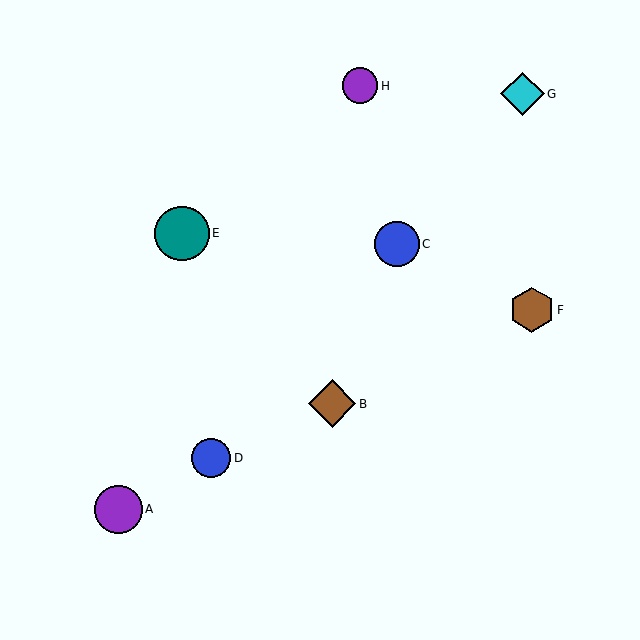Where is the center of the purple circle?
The center of the purple circle is at (118, 509).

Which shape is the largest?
The teal circle (labeled E) is the largest.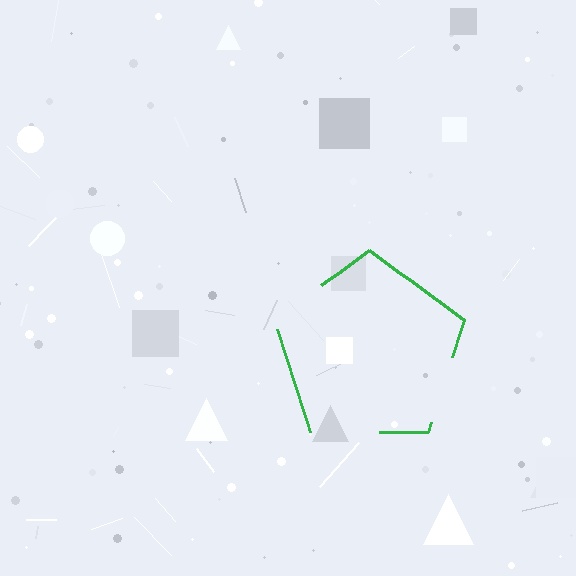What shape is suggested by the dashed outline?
The dashed outline suggests a pentagon.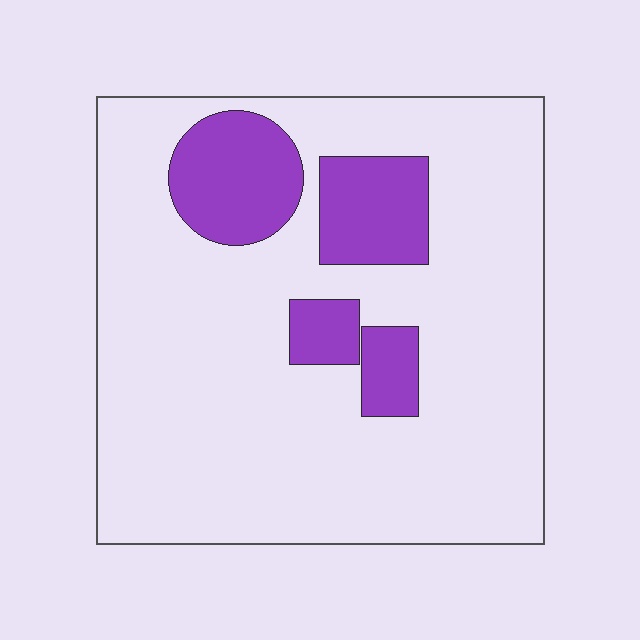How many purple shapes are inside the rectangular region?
4.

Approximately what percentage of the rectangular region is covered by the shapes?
Approximately 20%.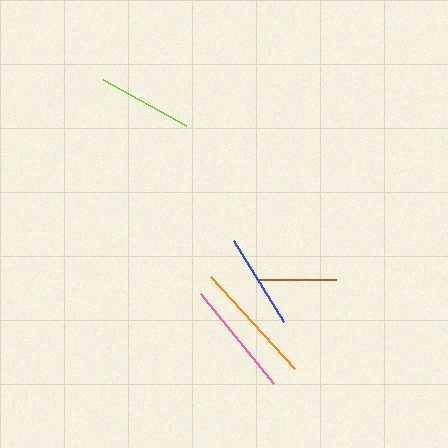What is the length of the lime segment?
The lime segment is approximately 94 pixels long.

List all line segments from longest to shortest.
From longest to shortest: orange, pink, blue, lime, brown.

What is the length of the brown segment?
The brown segment is approximately 77 pixels long.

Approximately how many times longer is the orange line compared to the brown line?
The orange line is approximately 1.6 times the length of the brown line.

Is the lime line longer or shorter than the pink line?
The pink line is longer than the lime line.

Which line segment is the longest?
The orange line is the longest at approximately 125 pixels.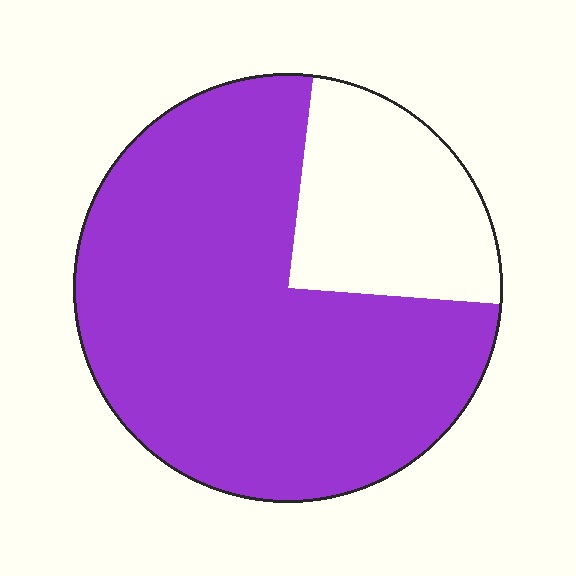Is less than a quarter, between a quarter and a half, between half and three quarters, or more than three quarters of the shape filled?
More than three quarters.